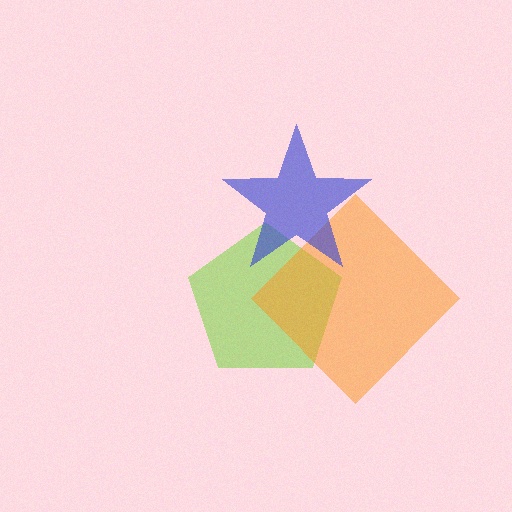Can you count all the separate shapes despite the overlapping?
Yes, there are 3 separate shapes.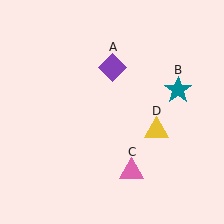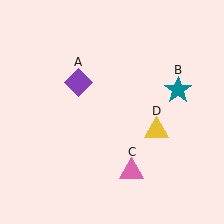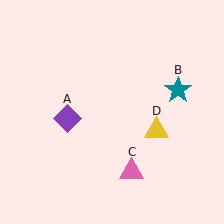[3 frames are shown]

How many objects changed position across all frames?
1 object changed position: purple diamond (object A).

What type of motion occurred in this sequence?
The purple diamond (object A) rotated counterclockwise around the center of the scene.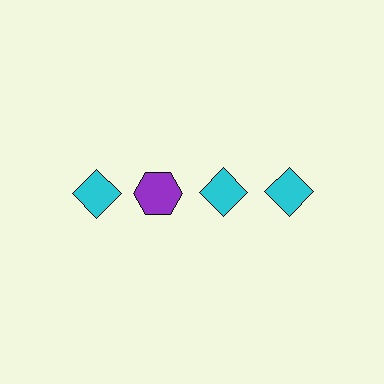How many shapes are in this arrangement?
There are 4 shapes arranged in a grid pattern.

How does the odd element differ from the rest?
It differs in both color (purple instead of cyan) and shape (hexagon instead of diamond).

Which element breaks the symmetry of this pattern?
The purple hexagon in the top row, second from left column breaks the symmetry. All other shapes are cyan diamonds.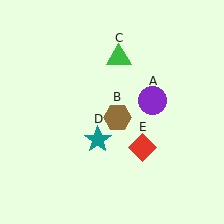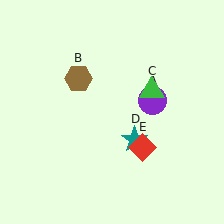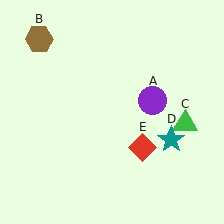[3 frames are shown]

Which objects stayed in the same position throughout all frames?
Purple circle (object A) and red diamond (object E) remained stationary.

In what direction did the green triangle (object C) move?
The green triangle (object C) moved down and to the right.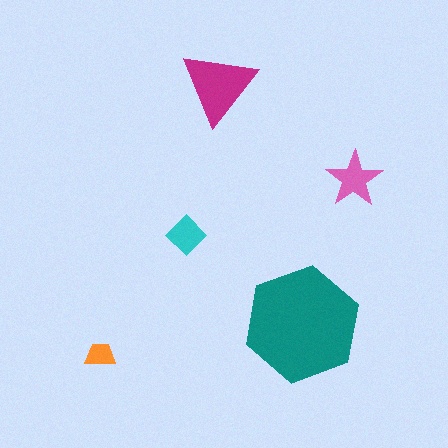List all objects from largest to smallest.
The teal hexagon, the magenta triangle, the pink star, the cyan diamond, the orange trapezoid.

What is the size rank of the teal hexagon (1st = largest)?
1st.